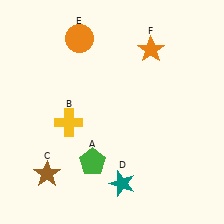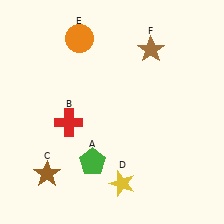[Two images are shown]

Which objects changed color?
B changed from yellow to red. D changed from teal to yellow. F changed from orange to brown.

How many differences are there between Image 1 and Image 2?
There are 3 differences between the two images.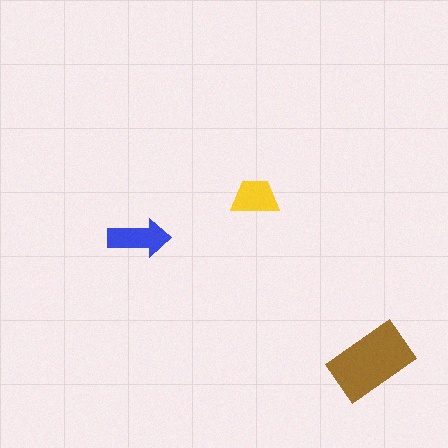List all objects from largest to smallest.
The brown rectangle, the blue arrow, the yellow trapezoid.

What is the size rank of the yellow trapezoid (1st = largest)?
3rd.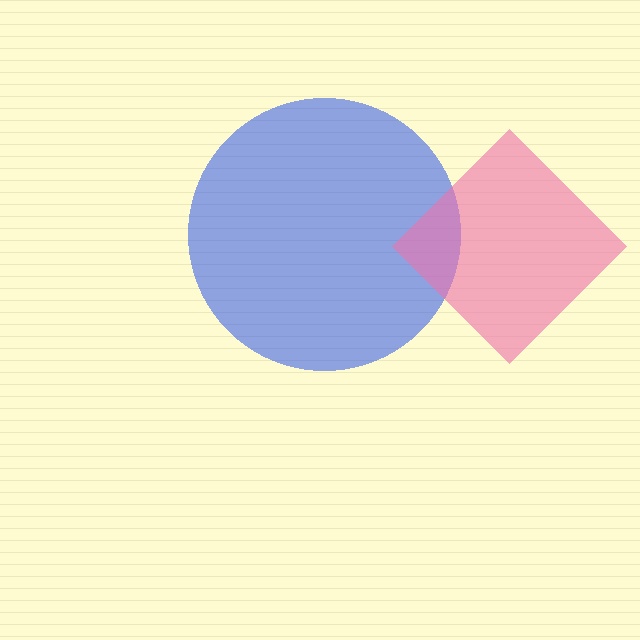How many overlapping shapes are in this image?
There are 2 overlapping shapes in the image.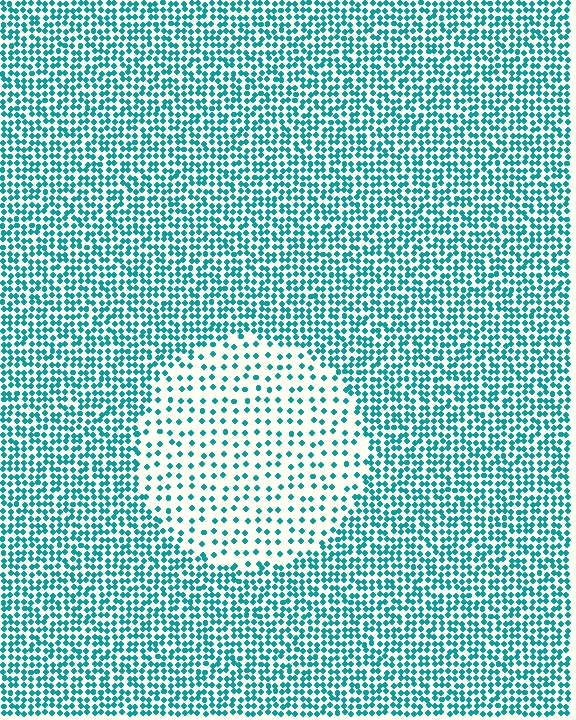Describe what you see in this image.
The image contains small teal elements arranged at two different densities. A circle-shaped region is visible where the elements are less densely packed than the surrounding area.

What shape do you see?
I see a circle.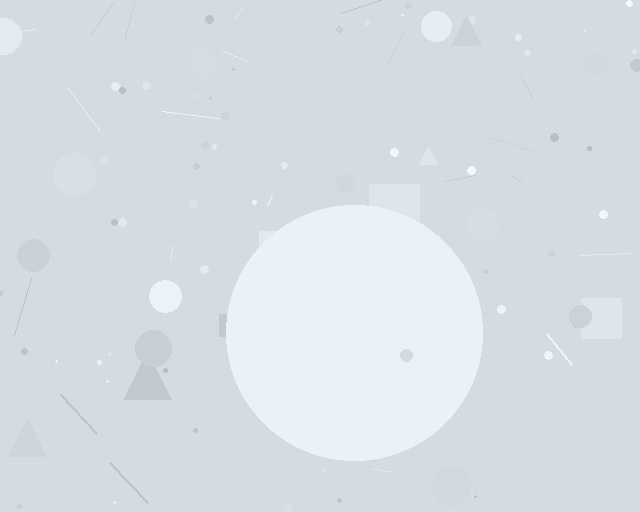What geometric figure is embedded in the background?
A circle is embedded in the background.